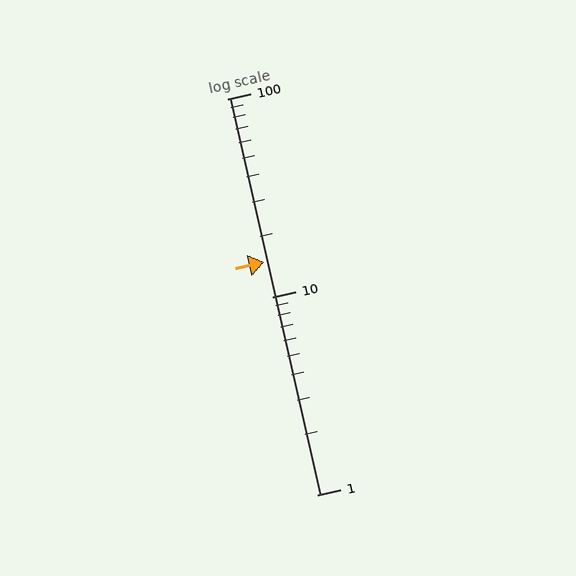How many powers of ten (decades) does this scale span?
The scale spans 2 decades, from 1 to 100.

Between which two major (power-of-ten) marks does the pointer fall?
The pointer is between 10 and 100.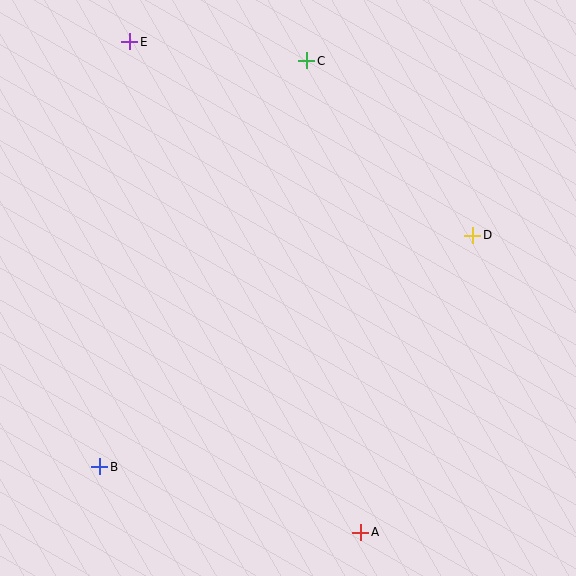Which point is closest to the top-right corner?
Point D is closest to the top-right corner.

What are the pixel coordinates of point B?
Point B is at (100, 467).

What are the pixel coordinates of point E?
Point E is at (130, 42).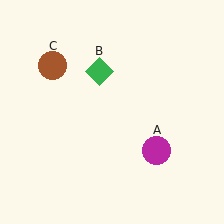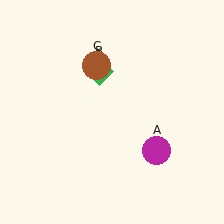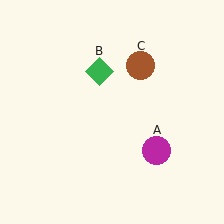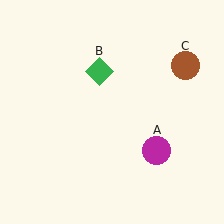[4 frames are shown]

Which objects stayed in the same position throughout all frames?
Magenta circle (object A) and green diamond (object B) remained stationary.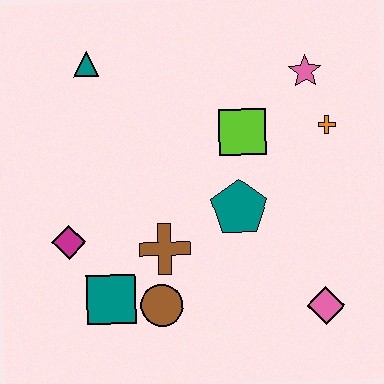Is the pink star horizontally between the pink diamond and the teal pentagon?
Yes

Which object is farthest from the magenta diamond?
The pink star is farthest from the magenta diamond.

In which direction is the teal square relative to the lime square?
The teal square is below the lime square.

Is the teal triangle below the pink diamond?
No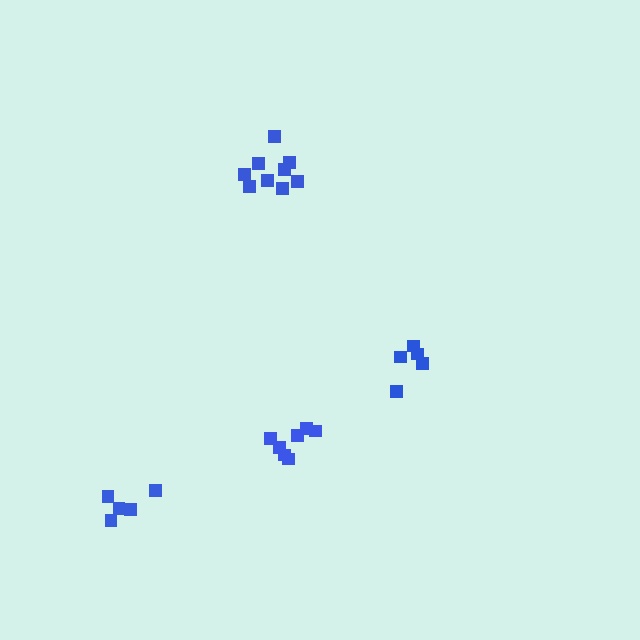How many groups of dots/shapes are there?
There are 4 groups.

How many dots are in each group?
Group 1: 9 dots, Group 2: 5 dots, Group 3: 7 dots, Group 4: 5 dots (26 total).